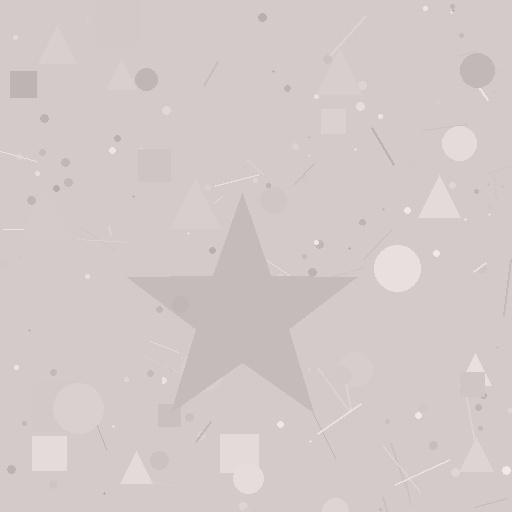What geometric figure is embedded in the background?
A star is embedded in the background.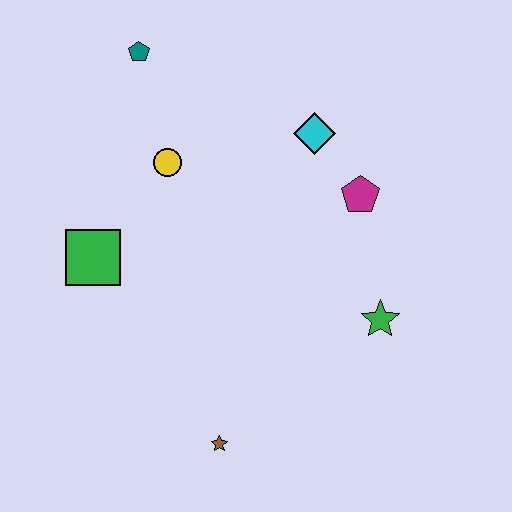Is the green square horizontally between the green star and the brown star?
No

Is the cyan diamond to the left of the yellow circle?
No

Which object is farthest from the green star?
The teal pentagon is farthest from the green star.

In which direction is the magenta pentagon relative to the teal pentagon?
The magenta pentagon is to the right of the teal pentagon.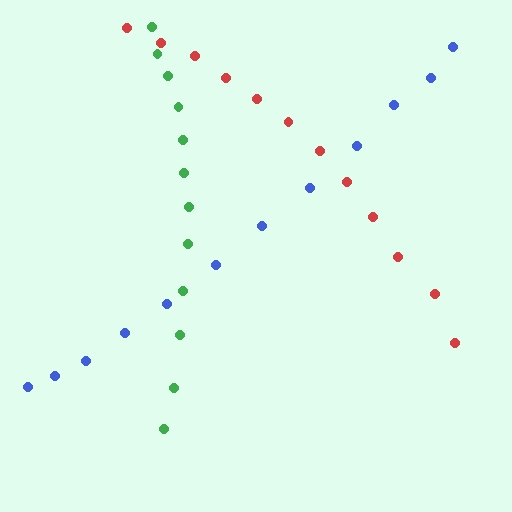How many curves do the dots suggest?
There are 3 distinct paths.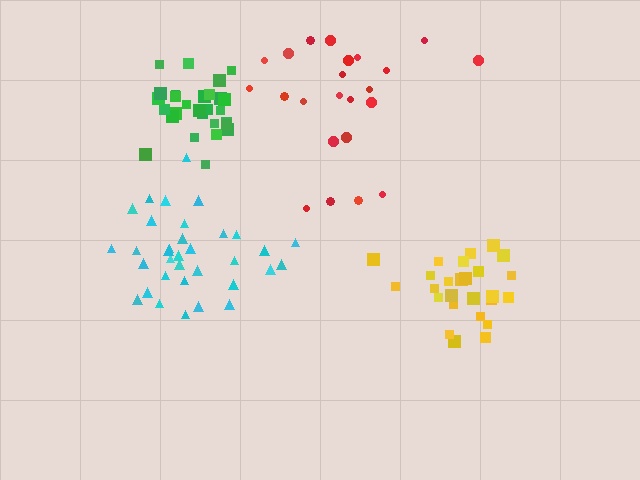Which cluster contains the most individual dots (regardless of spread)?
Cyan (34).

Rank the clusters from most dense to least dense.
green, yellow, cyan, red.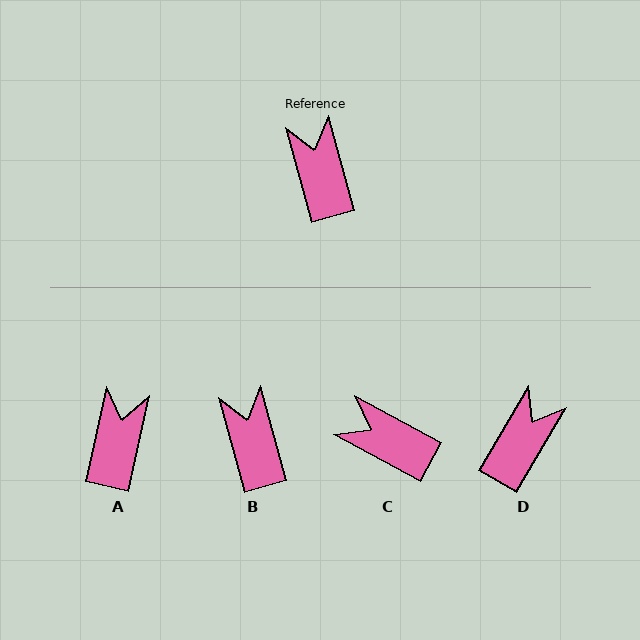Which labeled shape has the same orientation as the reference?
B.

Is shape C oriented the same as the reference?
No, it is off by about 46 degrees.